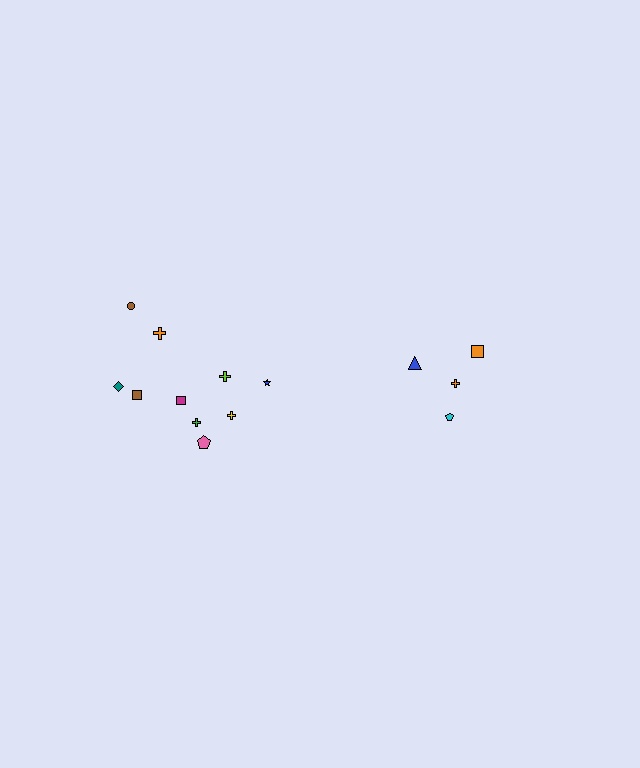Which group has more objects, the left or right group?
The left group.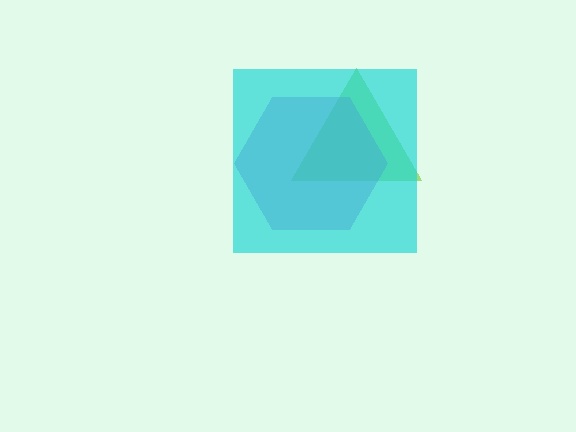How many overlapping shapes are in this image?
There are 3 overlapping shapes in the image.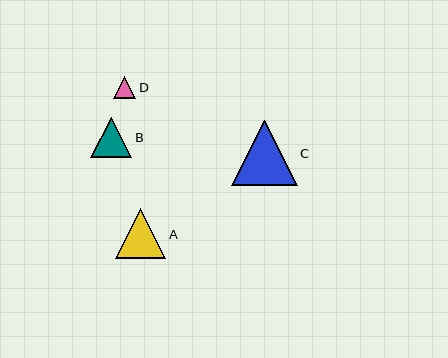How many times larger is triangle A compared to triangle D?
Triangle A is approximately 2.3 times the size of triangle D.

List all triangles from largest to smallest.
From largest to smallest: C, A, B, D.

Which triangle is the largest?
Triangle C is the largest with a size of approximately 66 pixels.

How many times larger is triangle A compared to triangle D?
Triangle A is approximately 2.3 times the size of triangle D.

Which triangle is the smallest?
Triangle D is the smallest with a size of approximately 22 pixels.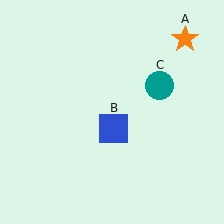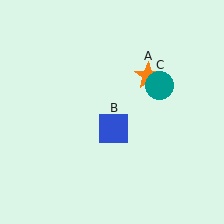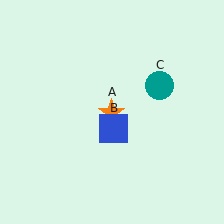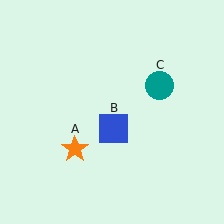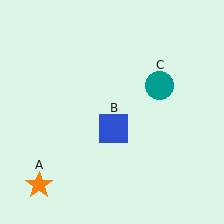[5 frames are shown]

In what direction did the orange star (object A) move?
The orange star (object A) moved down and to the left.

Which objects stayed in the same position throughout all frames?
Blue square (object B) and teal circle (object C) remained stationary.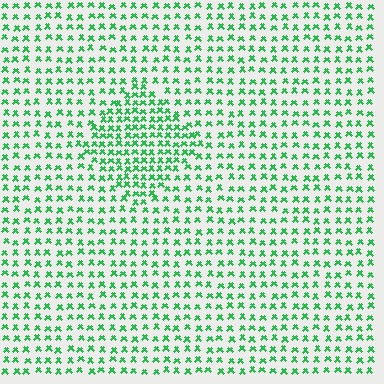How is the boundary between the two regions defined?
The boundary is defined by a change in element density (approximately 1.7x ratio). All elements are the same color, size, and shape.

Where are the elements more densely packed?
The elements are more densely packed inside the diamond boundary.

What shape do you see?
I see a diamond.